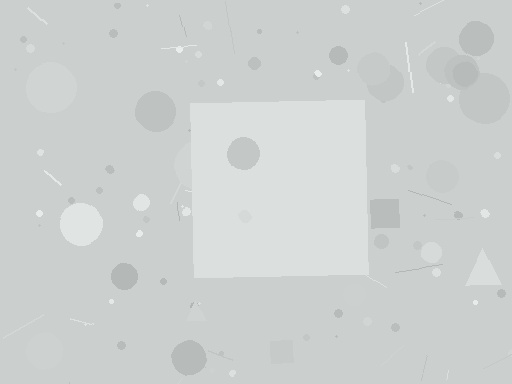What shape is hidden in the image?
A square is hidden in the image.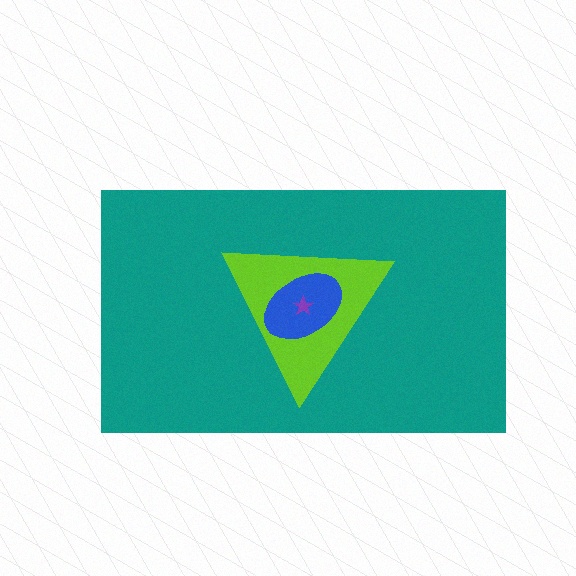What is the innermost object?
The purple star.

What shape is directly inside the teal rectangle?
The lime triangle.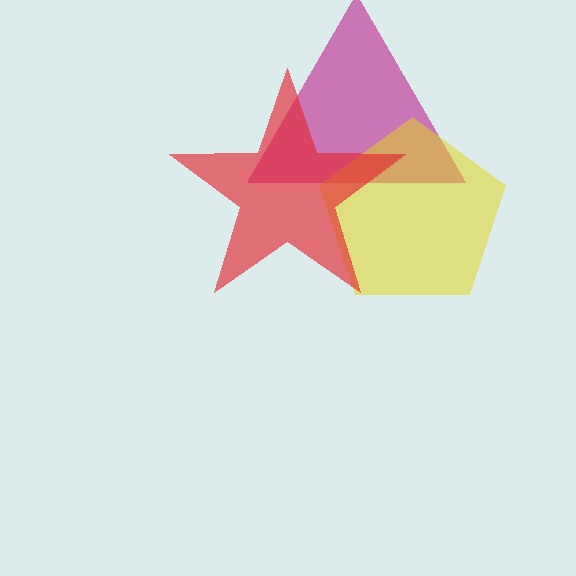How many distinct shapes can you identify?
There are 3 distinct shapes: a magenta triangle, a yellow pentagon, a red star.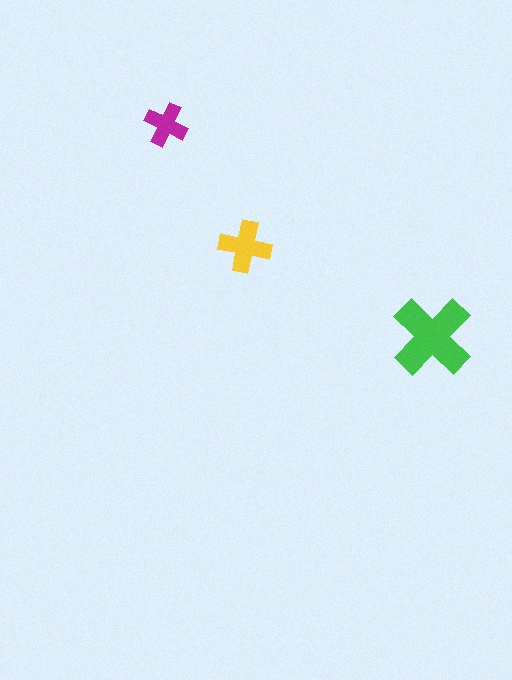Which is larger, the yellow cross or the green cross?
The green one.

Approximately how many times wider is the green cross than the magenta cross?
About 2 times wider.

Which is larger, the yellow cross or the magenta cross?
The yellow one.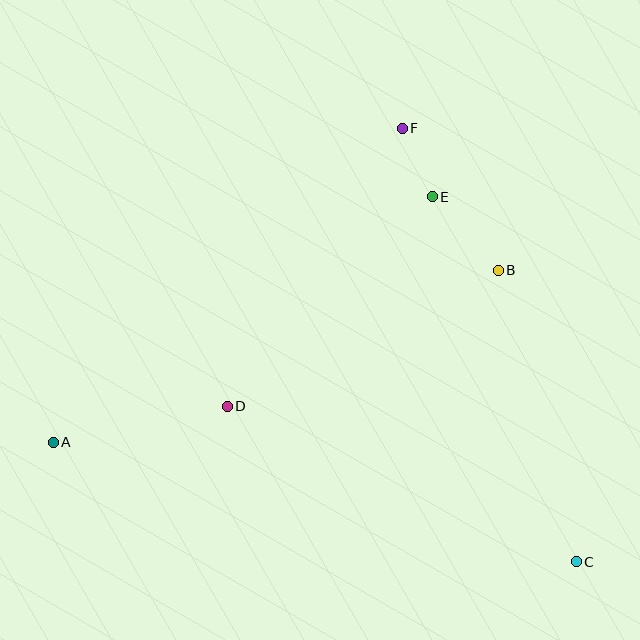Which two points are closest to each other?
Points E and F are closest to each other.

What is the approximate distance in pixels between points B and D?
The distance between B and D is approximately 303 pixels.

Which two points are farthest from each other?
Points A and C are farthest from each other.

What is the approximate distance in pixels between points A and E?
The distance between A and E is approximately 451 pixels.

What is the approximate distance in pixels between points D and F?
The distance between D and F is approximately 328 pixels.